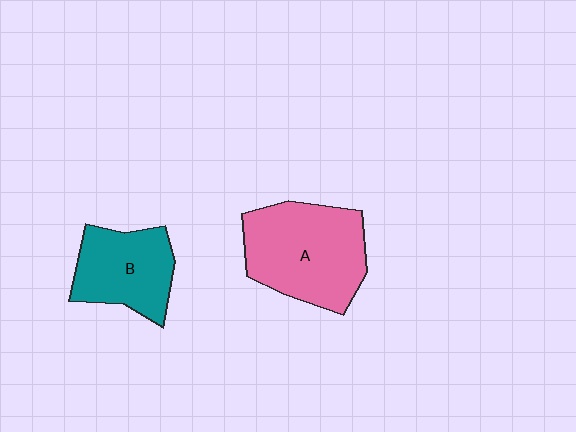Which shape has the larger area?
Shape A (pink).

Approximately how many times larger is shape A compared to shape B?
Approximately 1.4 times.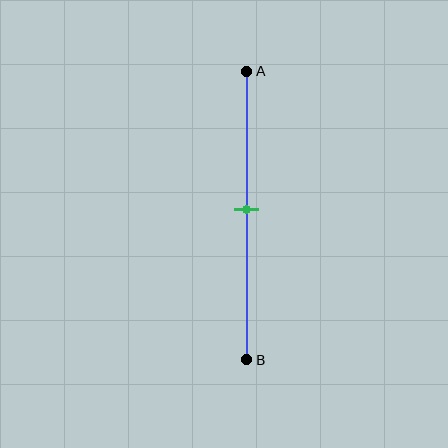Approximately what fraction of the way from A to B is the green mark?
The green mark is approximately 50% of the way from A to B.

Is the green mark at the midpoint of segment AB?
Yes, the mark is approximately at the midpoint.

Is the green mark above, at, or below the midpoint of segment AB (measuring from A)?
The green mark is approximately at the midpoint of segment AB.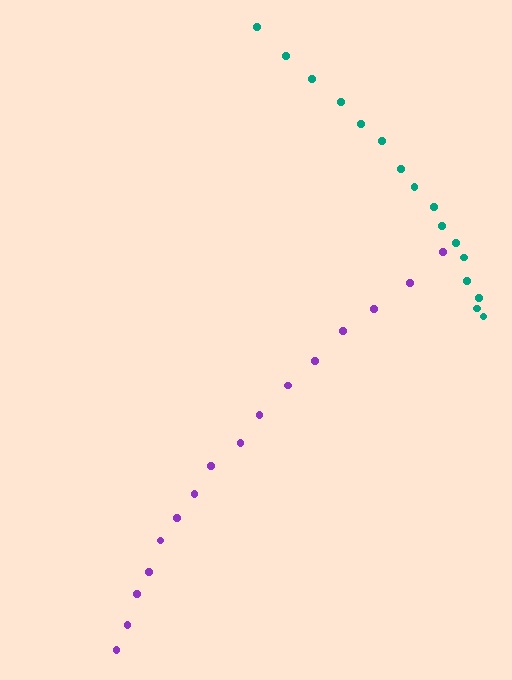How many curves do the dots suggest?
There are 2 distinct paths.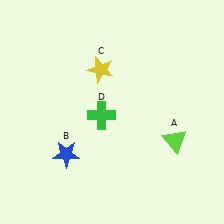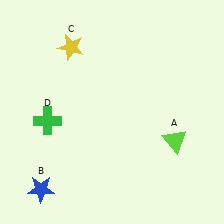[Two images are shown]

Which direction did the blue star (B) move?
The blue star (B) moved down.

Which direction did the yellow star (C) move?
The yellow star (C) moved left.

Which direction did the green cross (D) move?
The green cross (D) moved left.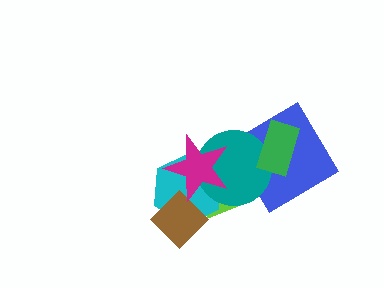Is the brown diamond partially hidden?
Yes, it is partially covered by another shape.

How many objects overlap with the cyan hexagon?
4 objects overlap with the cyan hexagon.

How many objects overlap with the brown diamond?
3 objects overlap with the brown diamond.